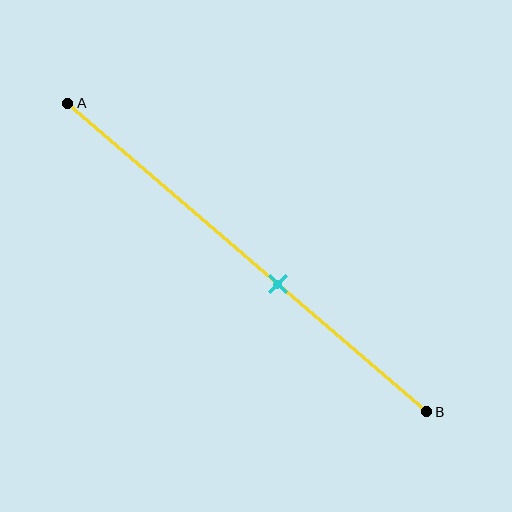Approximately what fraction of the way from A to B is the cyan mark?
The cyan mark is approximately 60% of the way from A to B.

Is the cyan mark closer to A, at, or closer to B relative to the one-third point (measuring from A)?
The cyan mark is closer to point B than the one-third point of segment AB.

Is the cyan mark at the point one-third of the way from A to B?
No, the mark is at about 60% from A, not at the 33% one-third point.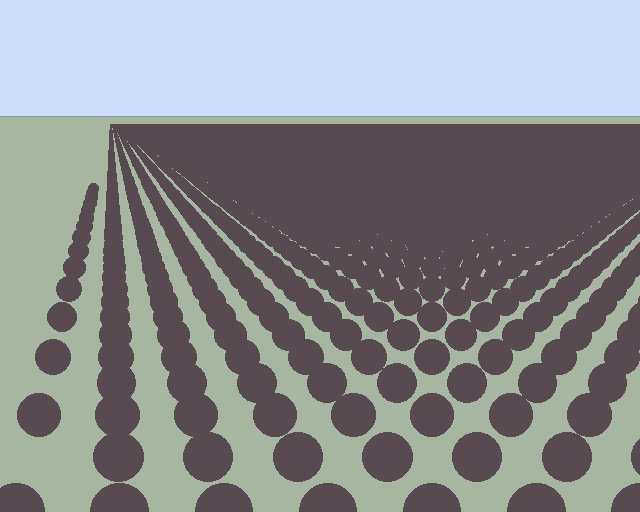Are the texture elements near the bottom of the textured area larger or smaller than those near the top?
Larger. Near the bottom, elements are closer to the viewer and appear at a bigger on-screen size.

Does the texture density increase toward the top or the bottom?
Density increases toward the top.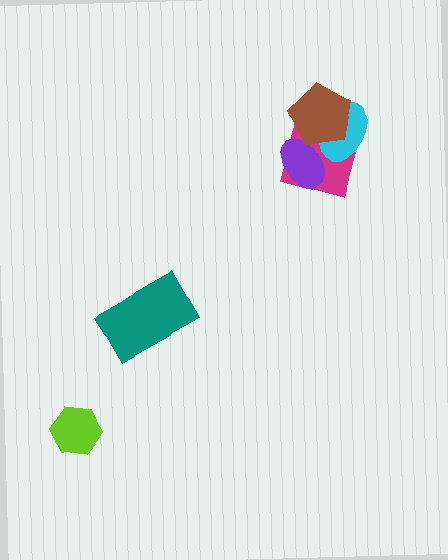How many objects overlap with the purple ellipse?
3 objects overlap with the purple ellipse.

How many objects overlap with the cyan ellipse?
3 objects overlap with the cyan ellipse.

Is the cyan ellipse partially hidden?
Yes, it is partially covered by another shape.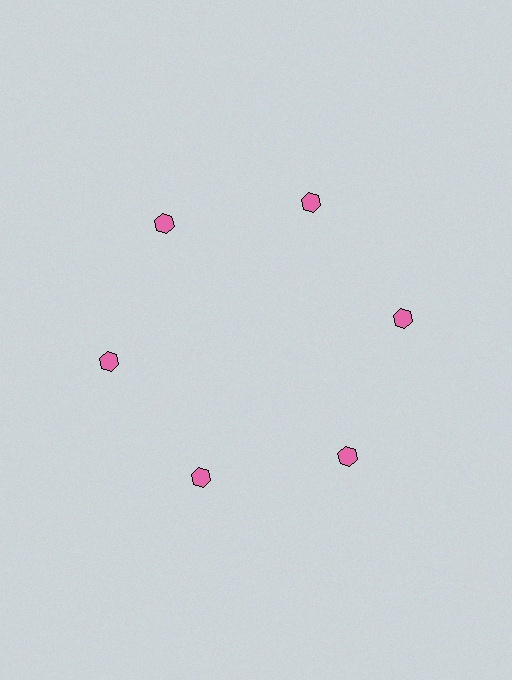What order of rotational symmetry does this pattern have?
This pattern has 6-fold rotational symmetry.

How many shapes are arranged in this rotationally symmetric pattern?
There are 6 shapes, arranged in 6 groups of 1.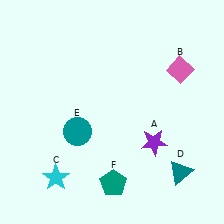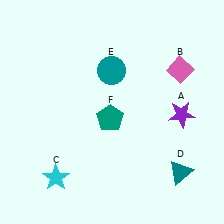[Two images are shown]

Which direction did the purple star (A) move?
The purple star (A) moved up.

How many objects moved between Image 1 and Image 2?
3 objects moved between the two images.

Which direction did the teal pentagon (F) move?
The teal pentagon (F) moved up.